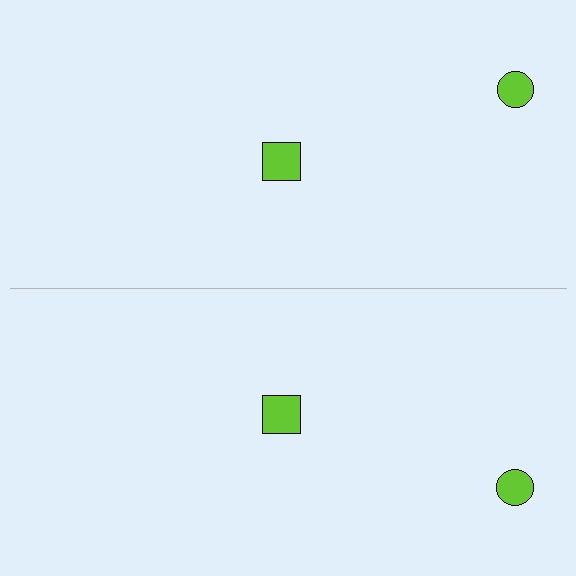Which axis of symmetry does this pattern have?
The pattern has a horizontal axis of symmetry running through the center of the image.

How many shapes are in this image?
There are 4 shapes in this image.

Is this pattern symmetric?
Yes, this pattern has bilateral (reflection) symmetry.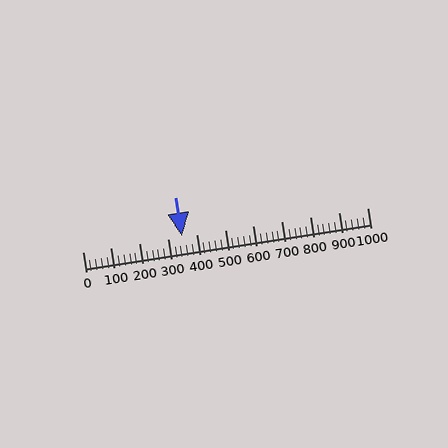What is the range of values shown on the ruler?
The ruler shows values from 0 to 1000.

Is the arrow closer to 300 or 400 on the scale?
The arrow is closer to 300.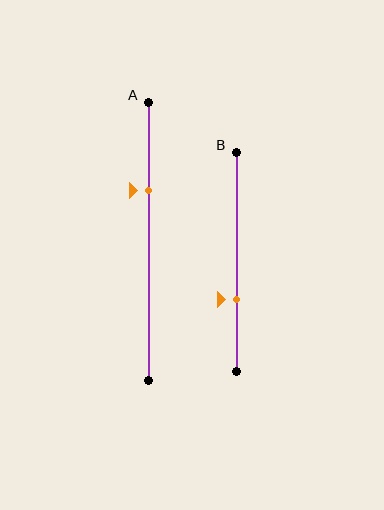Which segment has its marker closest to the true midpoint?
Segment B has its marker closest to the true midpoint.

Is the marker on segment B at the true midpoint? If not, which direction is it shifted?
No, the marker on segment B is shifted downward by about 17% of the segment length.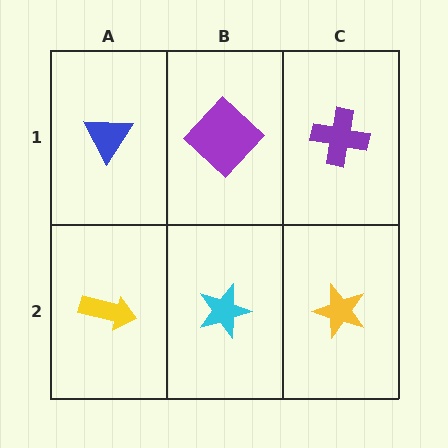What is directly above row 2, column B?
A purple diamond.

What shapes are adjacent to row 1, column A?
A yellow arrow (row 2, column A), a purple diamond (row 1, column B).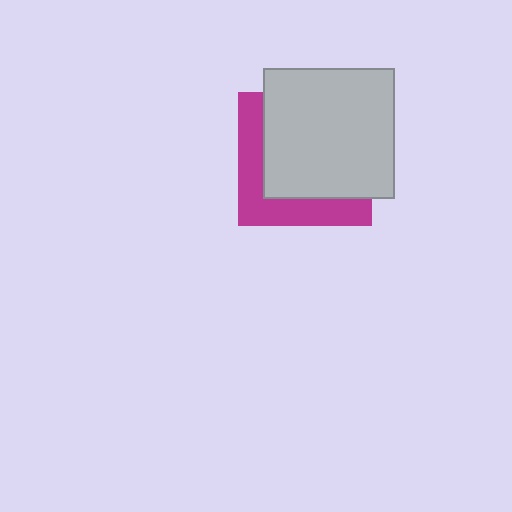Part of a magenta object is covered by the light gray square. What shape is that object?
It is a square.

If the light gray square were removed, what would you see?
You would see the complete magenta square.